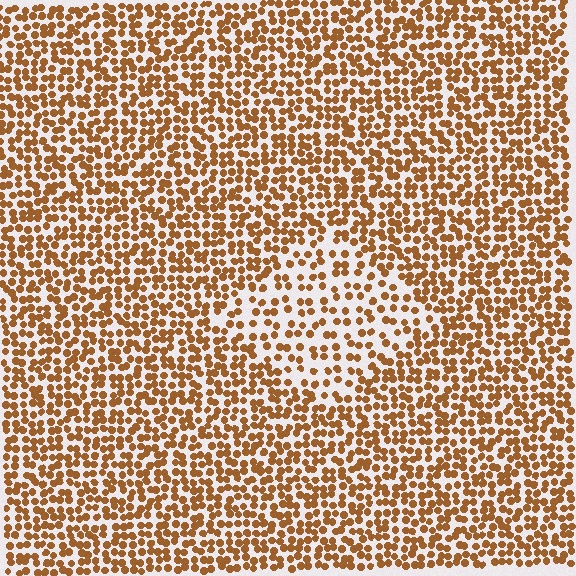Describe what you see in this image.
The image contains small brown elements arranged at two different densities. A diamond-shaped region is visible where the elements are less densely packed than the surrounding area.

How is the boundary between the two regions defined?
The boundary is defined by a change in element density (approximately 1.8x ratio). All elements are the same color, size, and shape.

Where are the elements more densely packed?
The elements are more densely packed outside the diamond boundary.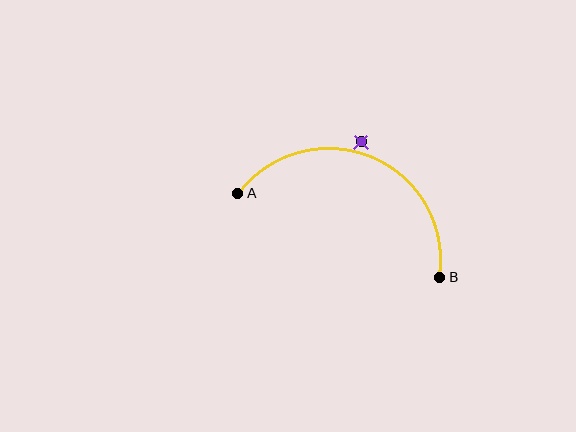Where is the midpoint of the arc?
The arc midpoint is the point on the curve farthest from the straight line joining A and B. It sits above that line.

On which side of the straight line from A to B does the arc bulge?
The arc bulges above the straight line connecting A and B.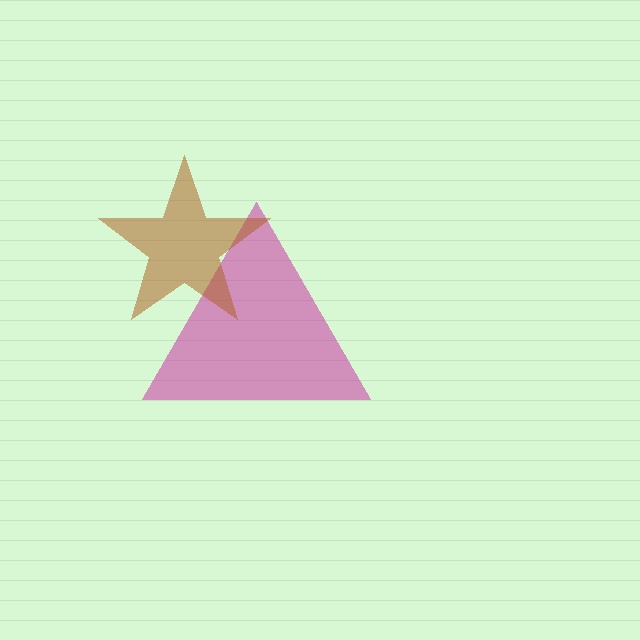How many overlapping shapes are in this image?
There are 2 overlapping shapes in the image.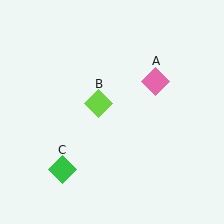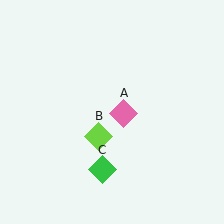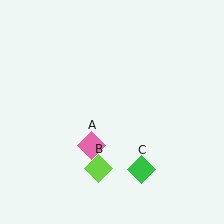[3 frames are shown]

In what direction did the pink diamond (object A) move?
The pink diamond (object A) moved down and to the left.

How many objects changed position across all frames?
3 objects changed position: pink diamond (object A), lime diamond (object B), green diamond (object C).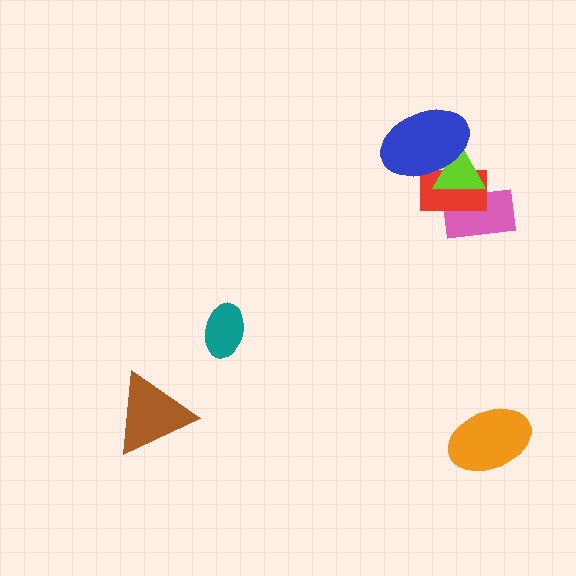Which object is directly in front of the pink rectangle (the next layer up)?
The red rectangle is directly in front of the pink rectangle.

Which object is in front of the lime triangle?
The blue ellipse is in front of the lime triangle.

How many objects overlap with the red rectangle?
3 objects overlap with the red rectangle.